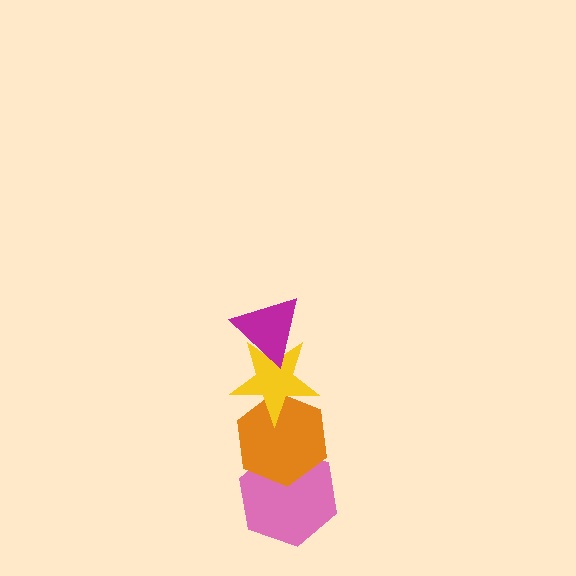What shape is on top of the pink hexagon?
The orange hexagon is on top of the pink hexagon.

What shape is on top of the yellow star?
The magenta triangle is on top of the yellow star.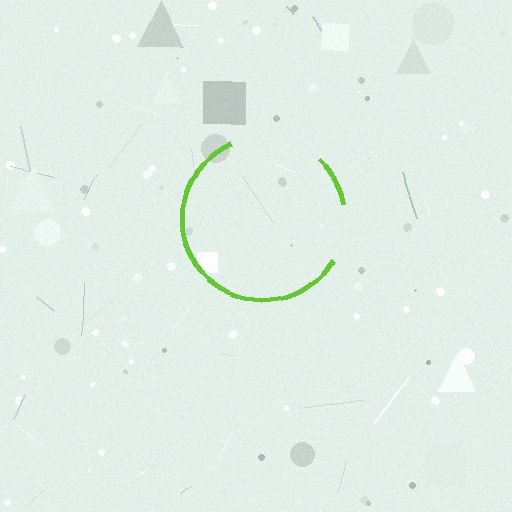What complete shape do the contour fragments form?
The contour fragments form a circle.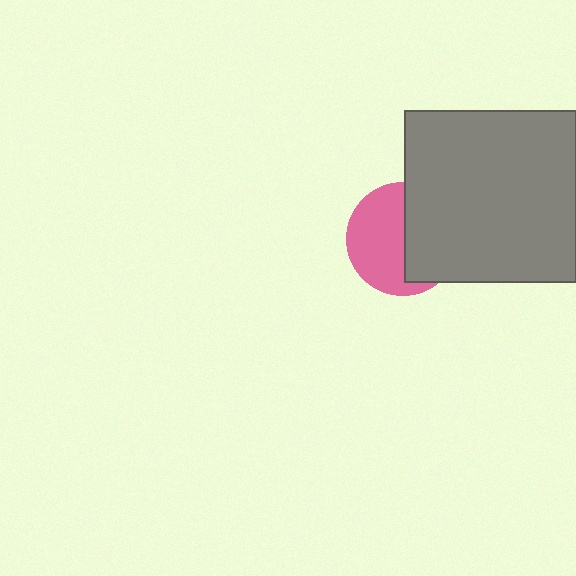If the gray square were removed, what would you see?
You would see the complete pink circle.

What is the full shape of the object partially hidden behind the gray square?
The partially hidden object is a pink circle.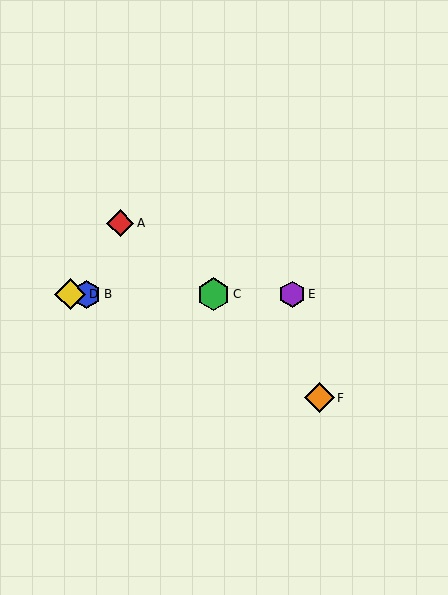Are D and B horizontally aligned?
Yes, both are at y≈294.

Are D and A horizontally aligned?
No, D is at y≈294 and A is at y≈223.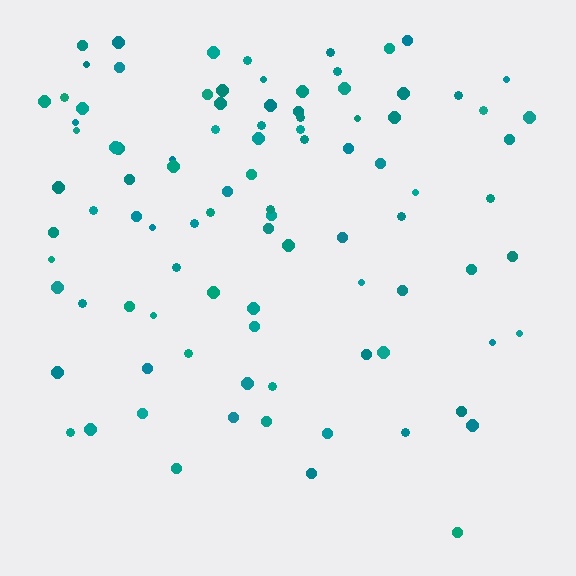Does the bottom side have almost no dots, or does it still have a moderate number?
Still a moderate number, just noticeably fewer than the top.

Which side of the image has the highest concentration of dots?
The top.